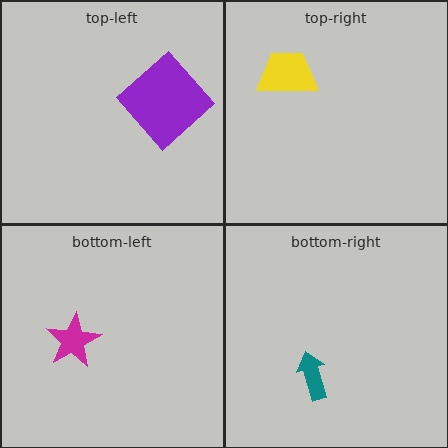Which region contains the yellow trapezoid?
The top-right region.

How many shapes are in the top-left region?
1.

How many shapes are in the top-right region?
1.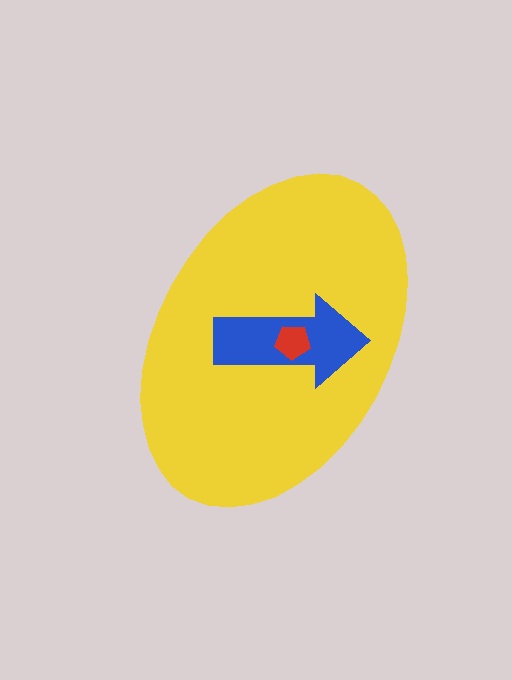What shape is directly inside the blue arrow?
The red pentagon.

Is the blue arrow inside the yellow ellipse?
Yes.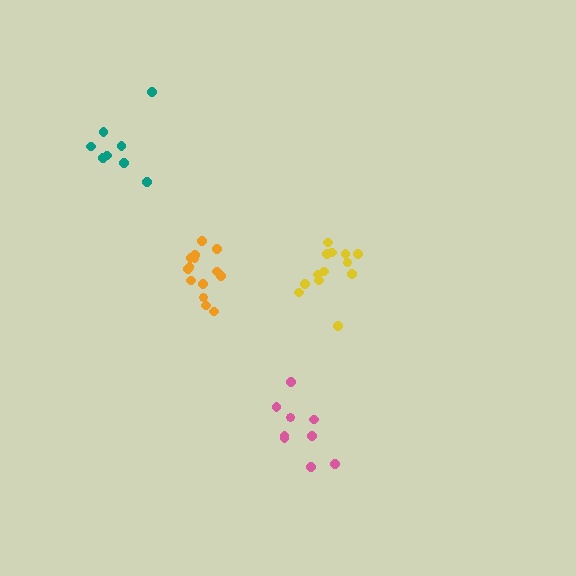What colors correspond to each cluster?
The clusters are colored: yellow, pink, teal, orange.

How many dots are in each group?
Group 1: 13 dots, Group 2: 9 dots, Group 3: 8 dots, Group 4: 14 dots (44 total).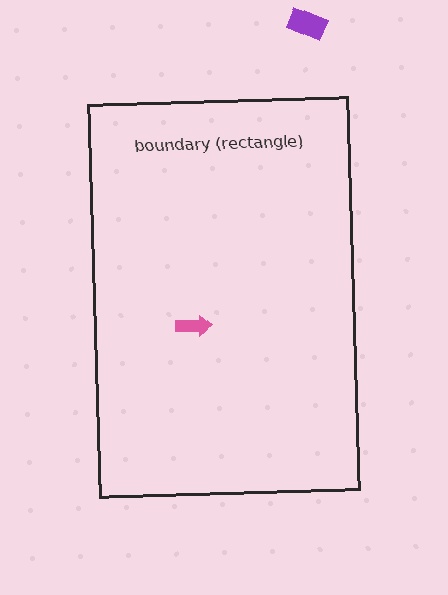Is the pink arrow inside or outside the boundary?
Inside.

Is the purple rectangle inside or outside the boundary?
Outside.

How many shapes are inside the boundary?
1 inside, 1 outside.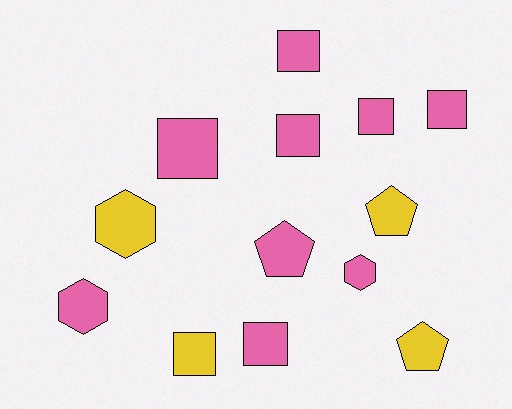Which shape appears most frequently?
Square, with 7 objects.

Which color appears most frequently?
Pink, with 9 objects.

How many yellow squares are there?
There is 1 yellow square.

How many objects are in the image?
There are 13 objects.